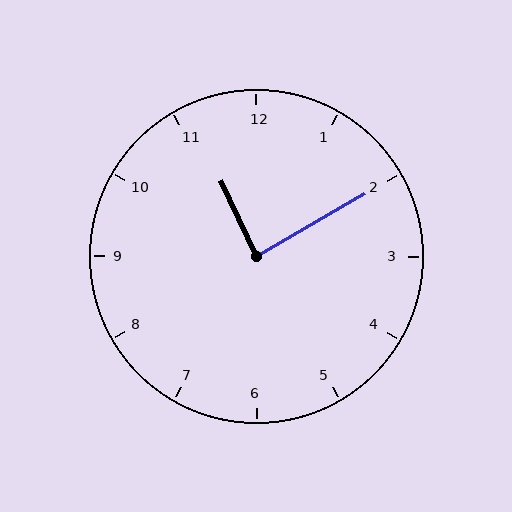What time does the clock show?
11:10.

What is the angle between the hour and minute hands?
Approximately 85 degrees.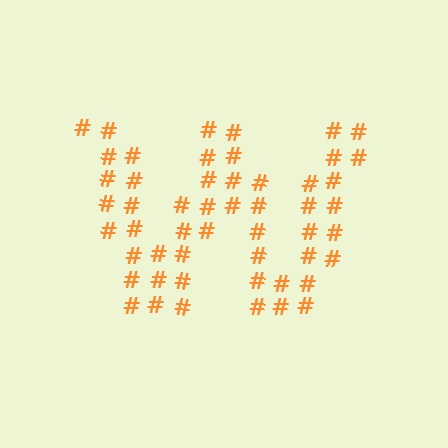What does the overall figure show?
The overall figure shows the letter W.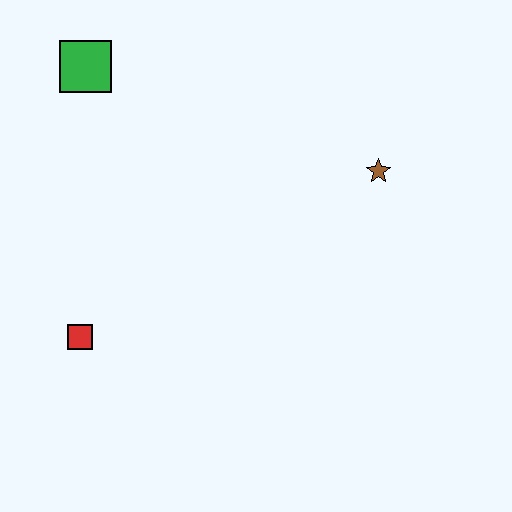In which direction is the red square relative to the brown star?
The red square is to the left of the brown star.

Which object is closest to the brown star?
The green square is closest to the brown star.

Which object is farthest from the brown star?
The red square is farthest from the brown star.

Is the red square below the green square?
Yes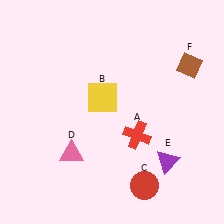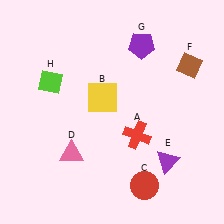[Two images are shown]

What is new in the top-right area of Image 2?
A purple pentagon (G) was added in the top-right area of Image 2.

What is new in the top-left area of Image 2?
A lime diamond (H) was added in the top-left area of Image 2.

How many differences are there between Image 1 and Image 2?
There are 2 differences between the two images.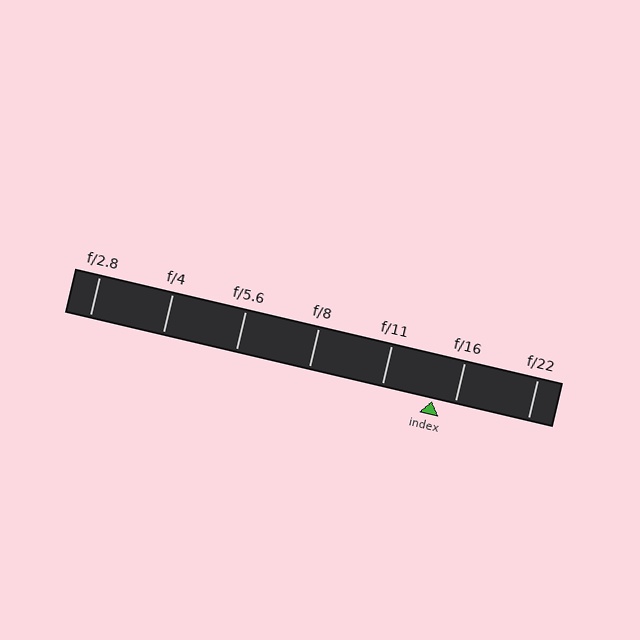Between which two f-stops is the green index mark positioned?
The index mark is between f/11 and f/16.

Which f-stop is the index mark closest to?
The index mark is closest to f/16.